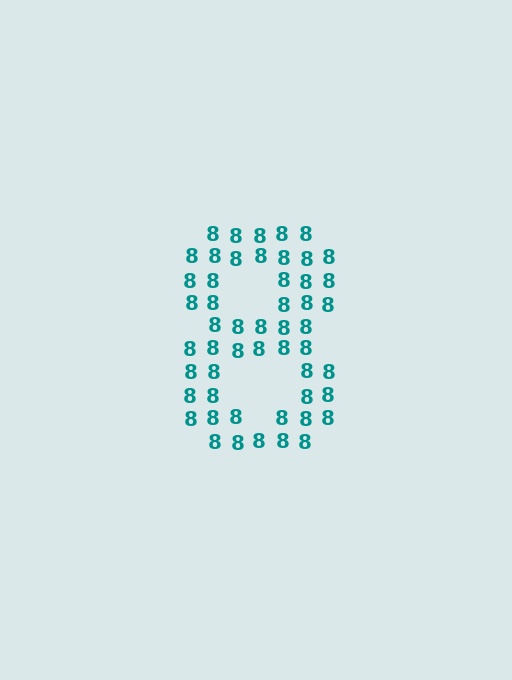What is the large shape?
The large shape is the digit 8.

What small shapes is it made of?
It is made of small digit 8's.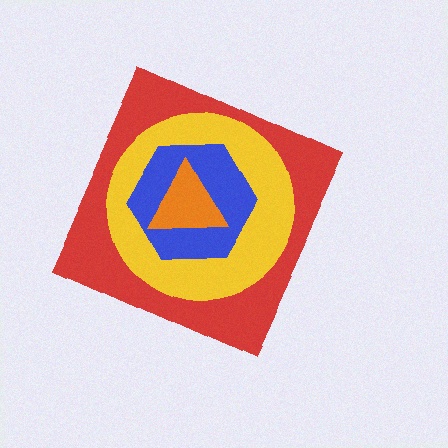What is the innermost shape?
The orange triangle.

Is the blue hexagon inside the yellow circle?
Yes.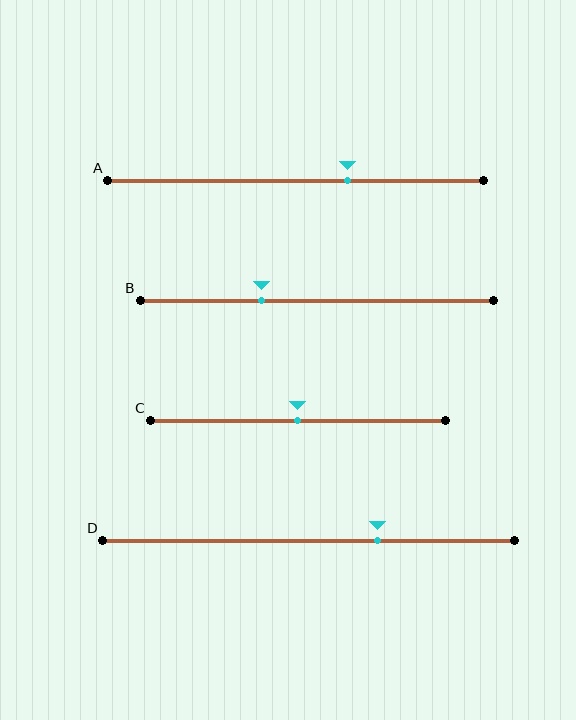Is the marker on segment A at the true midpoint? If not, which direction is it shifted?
No, the marker on segment A is shifted to the right by about 14% of the segment length.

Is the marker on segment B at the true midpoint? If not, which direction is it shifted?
No, the marker on segment B is shifted to the left by about 16% of the segment length.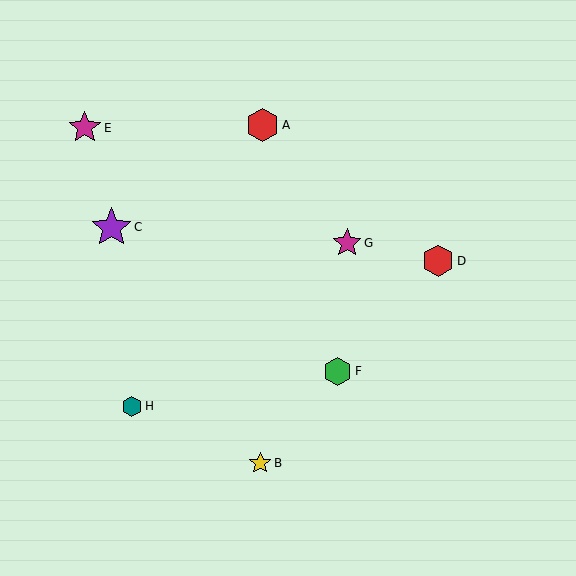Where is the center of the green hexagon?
The center of the green hexagon is at (338, 371).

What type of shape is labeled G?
Shape G is a magenta star.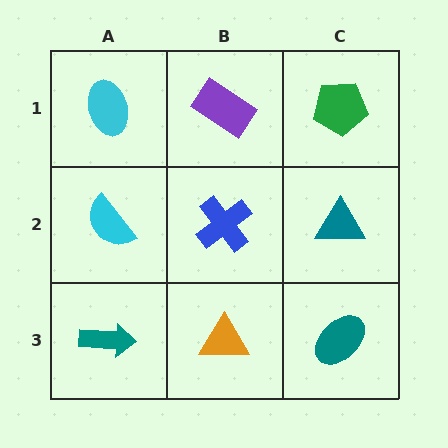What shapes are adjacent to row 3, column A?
A cyan semicircle (row 2, column A), an orange triangle (row 3, column B).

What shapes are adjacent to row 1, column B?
A blue cross (row 2, column B), a cyan ellipse (row 1, column A), a green pentagon (row 1, column C).